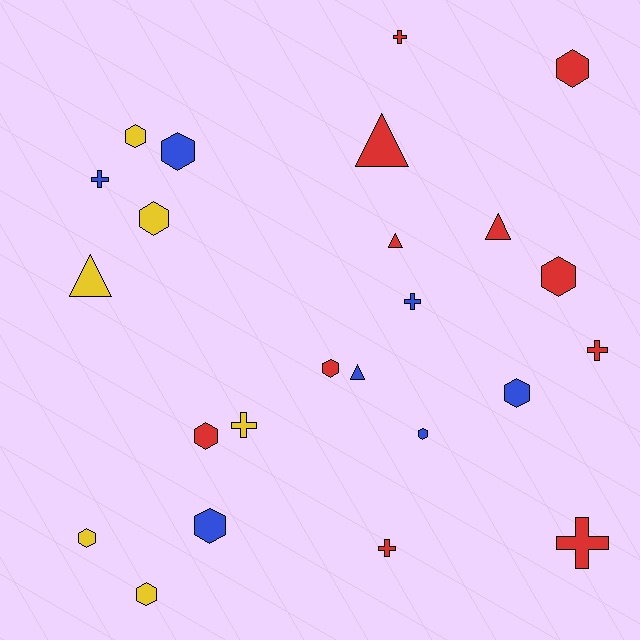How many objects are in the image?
There are 24 objects.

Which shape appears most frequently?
Hexagon, with 12 objects.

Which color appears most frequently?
Red, with 11 objects.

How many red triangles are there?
There are 3 red triangles.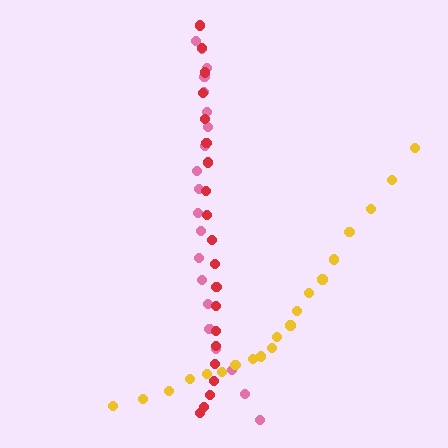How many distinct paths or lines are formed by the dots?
There are 3 distinct paths.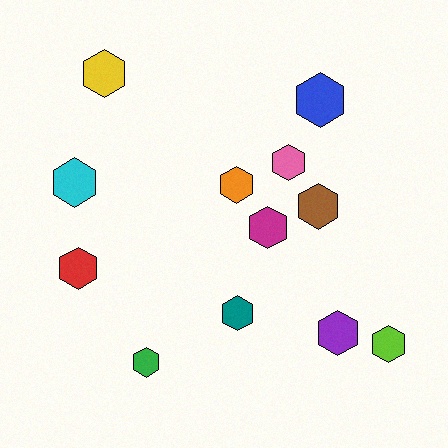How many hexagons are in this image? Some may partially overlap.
There are 12 hexagons.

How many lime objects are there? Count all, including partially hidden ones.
There is 1 lime object.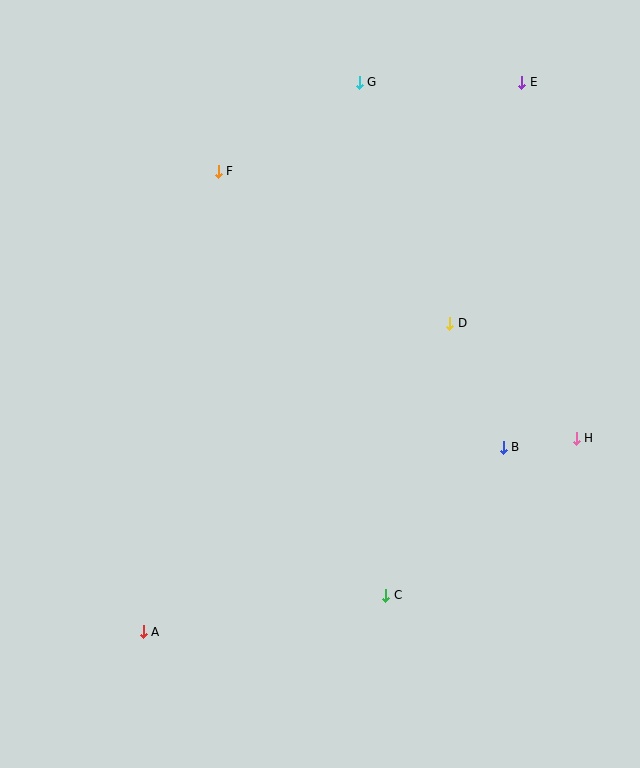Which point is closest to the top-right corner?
Point E is closest to the top-right corner.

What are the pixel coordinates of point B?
Point B is at (503, 447).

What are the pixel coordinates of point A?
Point A is at (143, 632).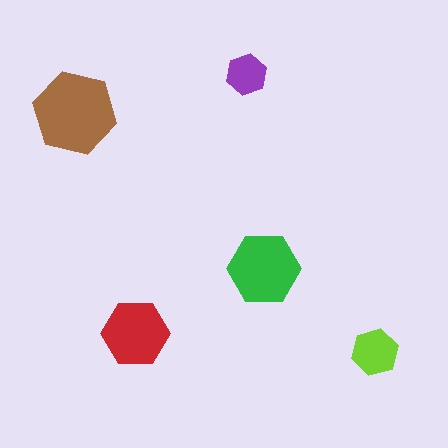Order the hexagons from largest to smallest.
the brown one, the green one, the red one, the lime one, the purple one.